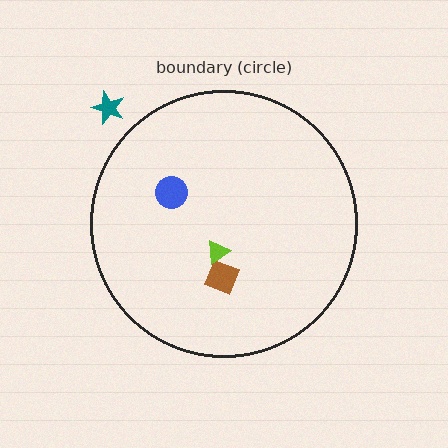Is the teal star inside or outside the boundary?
Outside.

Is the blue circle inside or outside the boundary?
Inside.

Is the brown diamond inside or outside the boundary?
Inside.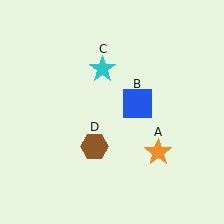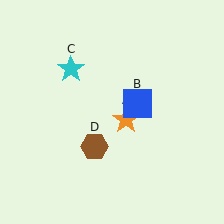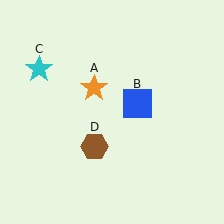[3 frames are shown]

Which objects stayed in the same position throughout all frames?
Blue square (object B) and brown hexagon (object D) remained stationary.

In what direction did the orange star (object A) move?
The orange star (object A) moved up and to the left.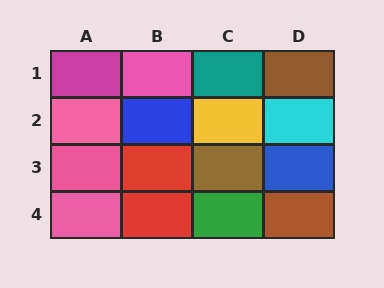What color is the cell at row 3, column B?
Red.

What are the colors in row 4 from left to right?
Pink, red, green, brown.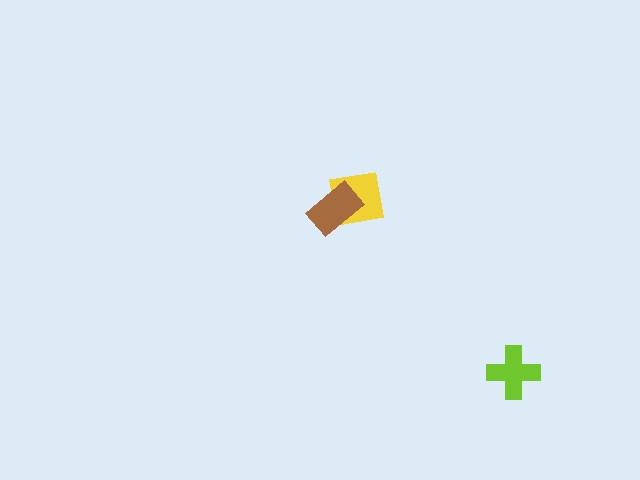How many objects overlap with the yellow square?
1 object overlaps with the yellow square.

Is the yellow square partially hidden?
Yes, it is partially covered by another shape.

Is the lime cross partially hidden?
No, no other shape covers it.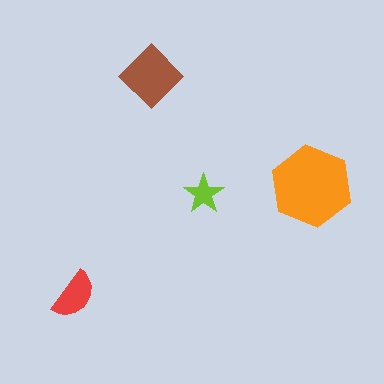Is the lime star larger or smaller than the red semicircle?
Smaller.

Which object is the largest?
The orange hexagon.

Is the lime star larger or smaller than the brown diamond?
Smaller.